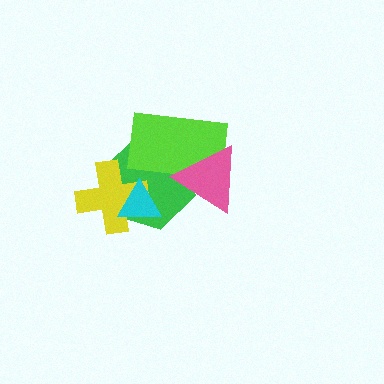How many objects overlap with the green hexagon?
4 objects overlap with the green hexagon.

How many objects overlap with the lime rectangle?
2 objects overlap with the lime rectangle.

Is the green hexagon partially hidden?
Yes, it is partially covered by another shape.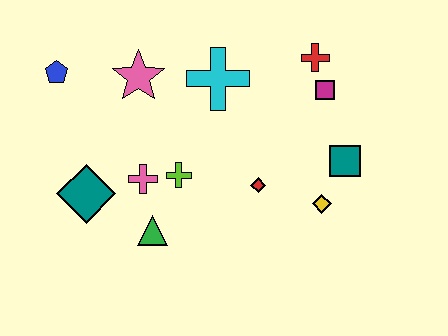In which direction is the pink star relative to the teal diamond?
The pink star is above the teal diamond.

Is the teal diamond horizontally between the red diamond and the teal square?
No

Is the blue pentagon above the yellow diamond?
Yes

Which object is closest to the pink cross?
The lime cross is closest to the pink cross.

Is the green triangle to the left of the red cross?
Yes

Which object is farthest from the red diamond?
The blue pentagon is farthest from the red diamond.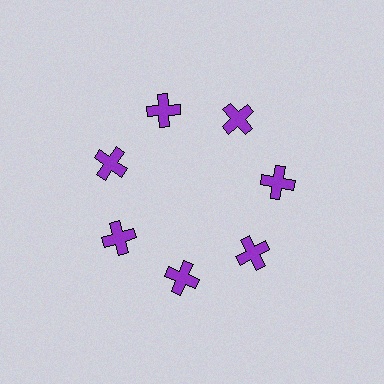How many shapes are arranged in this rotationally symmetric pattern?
There are 7 shapes, arranged in 7 groups of 1.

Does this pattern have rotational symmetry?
Yes, this pattern has 7-fold rotational symmetry. It looks the same after rotating 51 degrees around the center.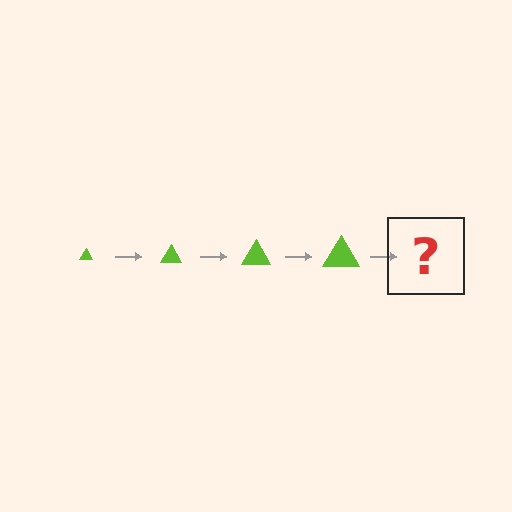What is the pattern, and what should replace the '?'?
The pattern is that the triangle gets progressively larger each step. The '?' should be a lime triangle, larger than the previous one.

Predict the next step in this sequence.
The next step is a lime triangle, larger than the previous one.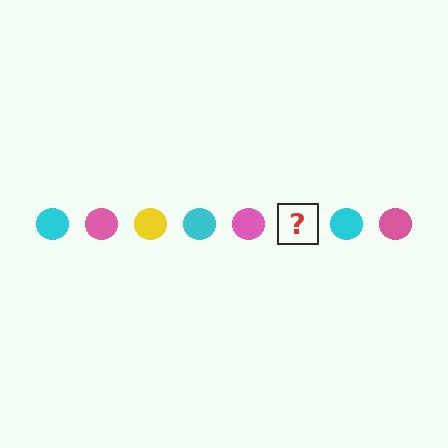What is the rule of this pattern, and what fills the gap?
The rule is that the pattern cycles through cyan, pink, yellow circles. The gap should be filled with a yellow circle.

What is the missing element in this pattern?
The missing element is a yellow circle.